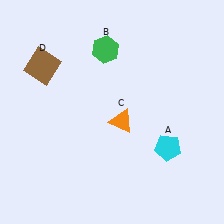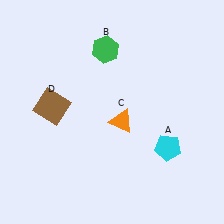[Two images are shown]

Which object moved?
The brown square (D) moved down.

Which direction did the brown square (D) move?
The brown square (D) moved down.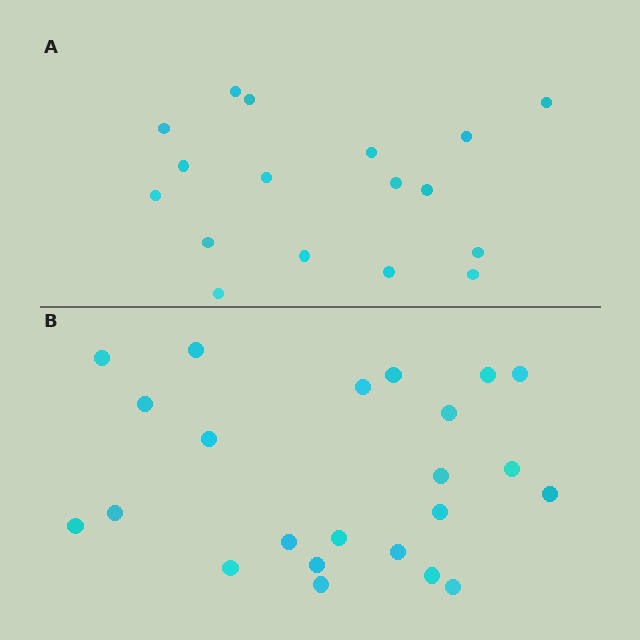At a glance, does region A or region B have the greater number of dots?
Region B (the bottom region) has more dots.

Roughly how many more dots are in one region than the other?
Region B has about 6 more dots than region A.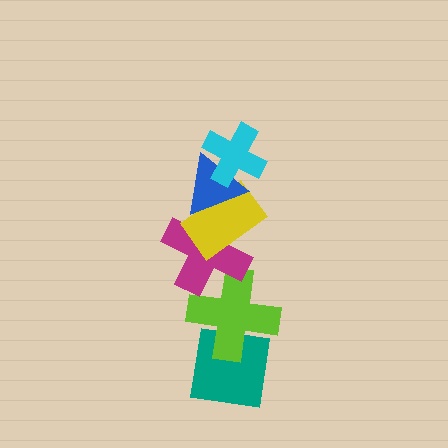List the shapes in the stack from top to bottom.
From top to bottom: the cyan cross, the blue triangle, the yellow rectangle, the magenta cross, the lime cross, the teal square.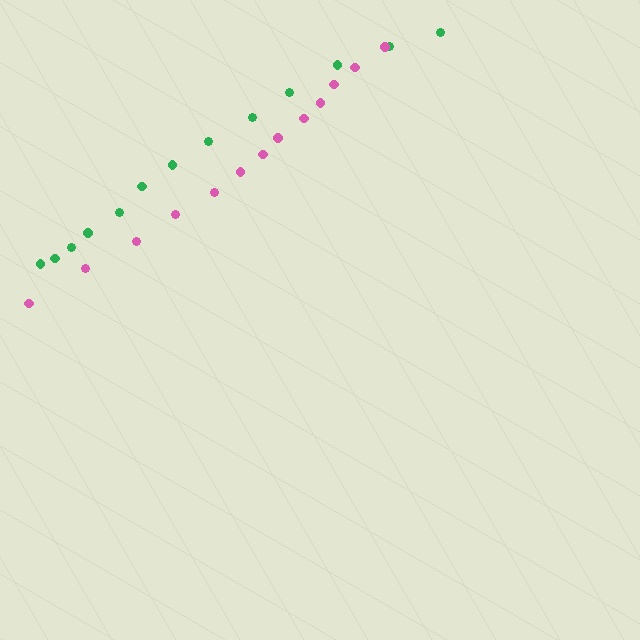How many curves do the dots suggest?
There are 2 distinct paths.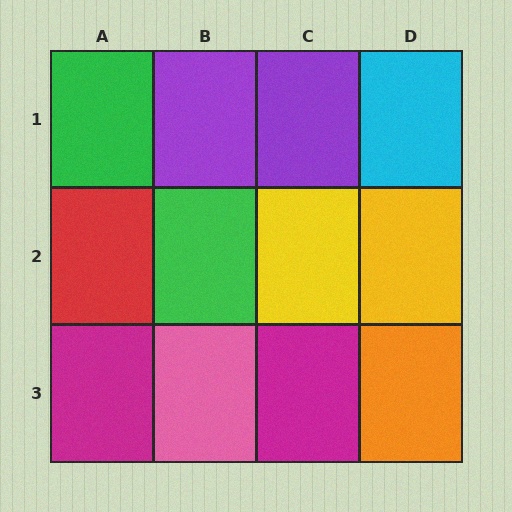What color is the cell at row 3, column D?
Orange.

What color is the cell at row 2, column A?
Red.